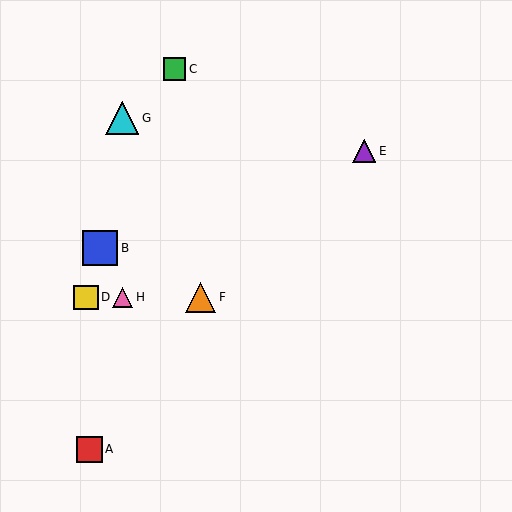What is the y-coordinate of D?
Object D is at y≈297.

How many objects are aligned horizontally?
3 objects (D, F, H) are aligned horizontally.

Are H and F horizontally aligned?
Yes, both are at y≈297.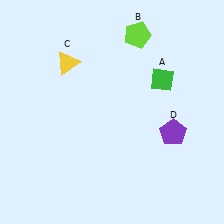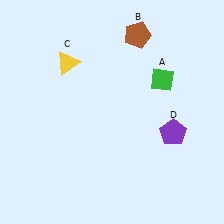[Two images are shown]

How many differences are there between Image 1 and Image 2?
There is 1 difference between the two images.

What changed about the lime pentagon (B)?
In Image 1, B is lime. In Image 2, it changed to brown.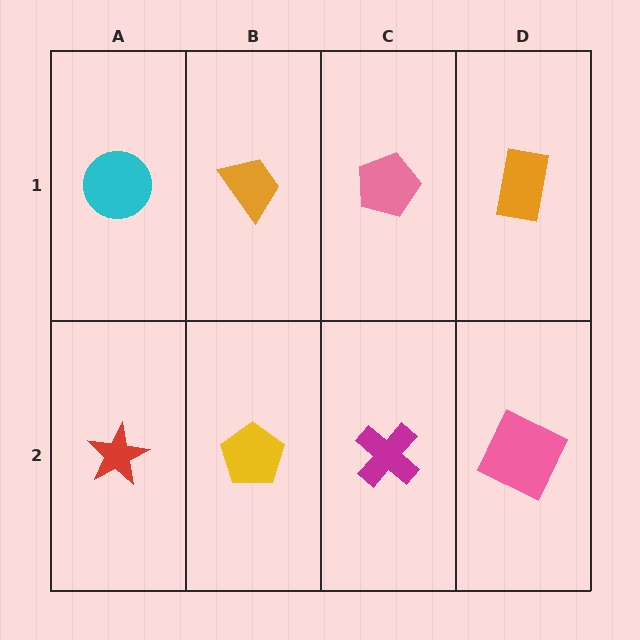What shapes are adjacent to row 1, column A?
A red star (row 2, column A), an orange trapezoid (row 1, column B).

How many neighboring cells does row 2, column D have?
2.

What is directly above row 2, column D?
An orange rectangle.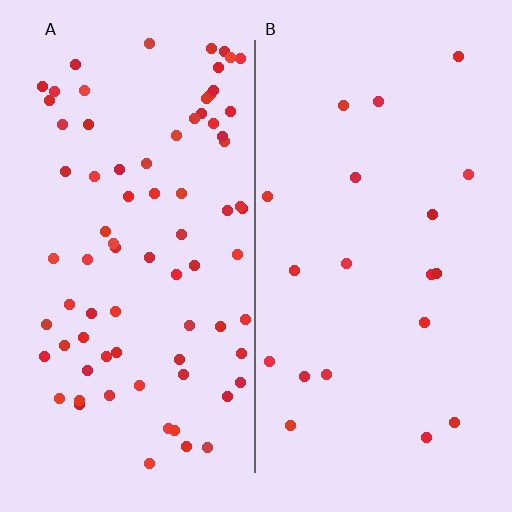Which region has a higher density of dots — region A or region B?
A (the left).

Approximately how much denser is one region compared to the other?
Approximately 4.0× — region A over region B.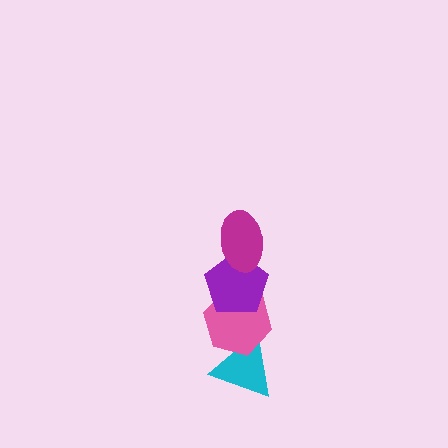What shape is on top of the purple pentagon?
The magenta ellipse is on top of the purple pentagon.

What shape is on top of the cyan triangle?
The pink hexagon is on top of the cyan triangle.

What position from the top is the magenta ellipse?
The magenta ellipse is 1st from the top.